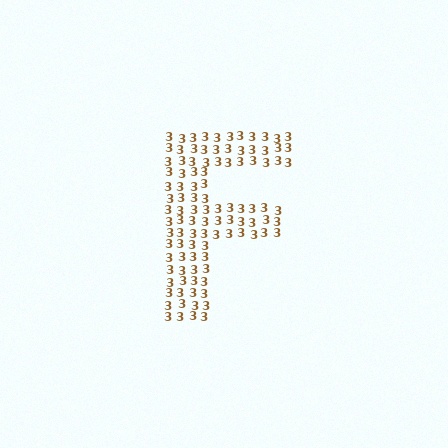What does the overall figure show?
The overall figure shows the letter F.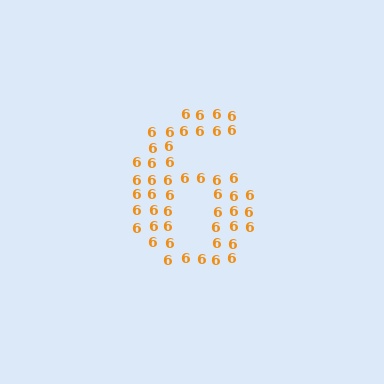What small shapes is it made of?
It is made of small digit 6's.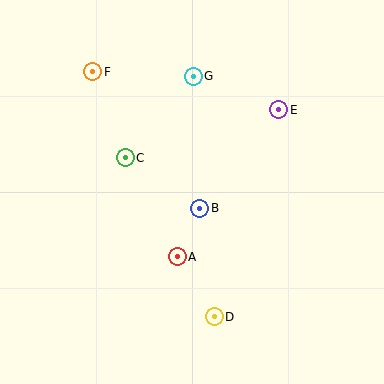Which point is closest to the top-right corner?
Point E is closest to the top-right corner.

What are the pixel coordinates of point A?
Point A is at (177, 257).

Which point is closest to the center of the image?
Point B at (200, 208) is closest to the center.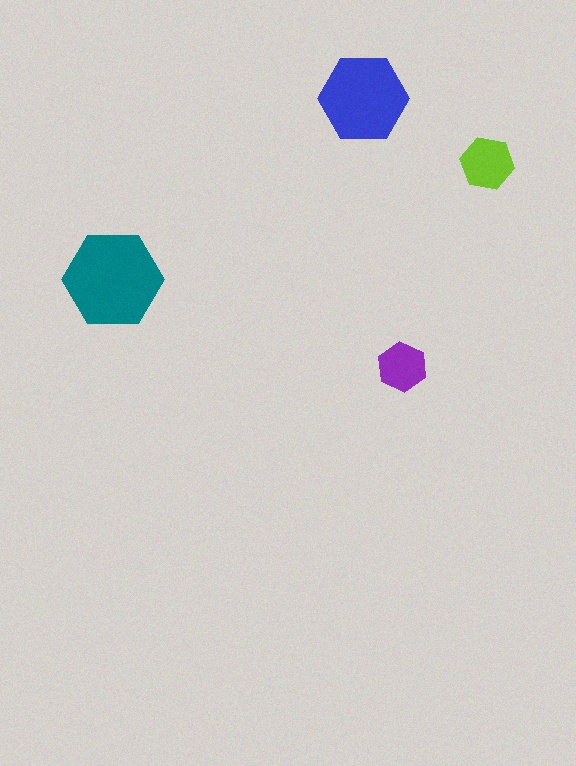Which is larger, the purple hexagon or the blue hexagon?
The blue one.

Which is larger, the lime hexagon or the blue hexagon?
The blue one.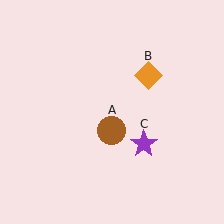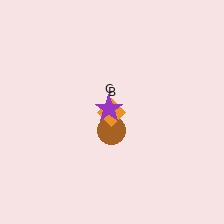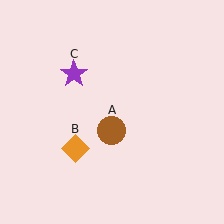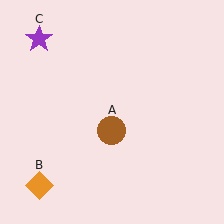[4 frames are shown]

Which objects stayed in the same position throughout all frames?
Brown circle (object A) remained stationary.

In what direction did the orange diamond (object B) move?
The orange diamond (object B) moved down and to the left.